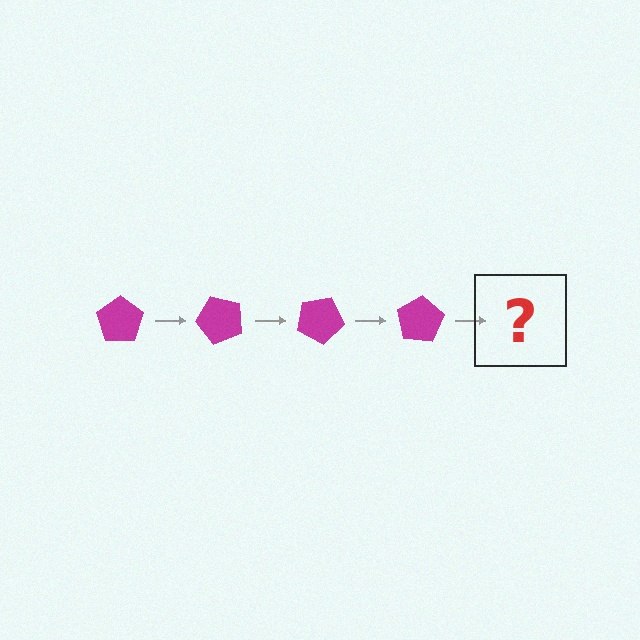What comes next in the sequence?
The next element should be a magenta pentagon rotated 200 degrees.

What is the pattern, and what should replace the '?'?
The pattern is that the pentagon rotates 50 degrees each step. The '?' should be a magenta pentagon rotated 200 degrees.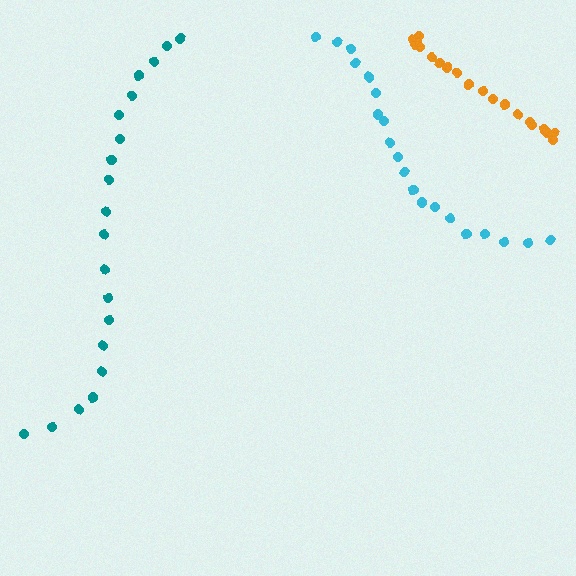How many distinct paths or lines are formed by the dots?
There are 3 distinct paths.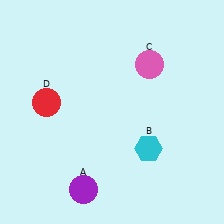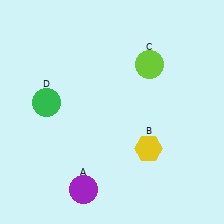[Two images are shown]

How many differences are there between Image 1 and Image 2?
There are 3 differences between the two images.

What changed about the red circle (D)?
In Image 1, D is red. In Image 2, it changed to green.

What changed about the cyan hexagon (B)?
In Image 1, B is cyan. In Image 2, it changed to yellow.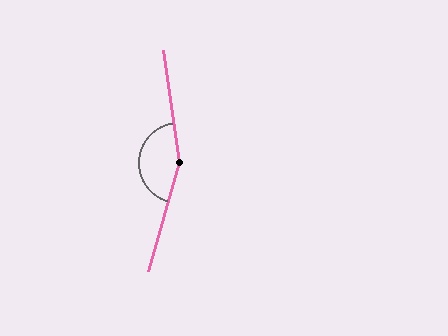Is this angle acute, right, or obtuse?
It is obtuse.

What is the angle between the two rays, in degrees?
Approximately 156 degrees.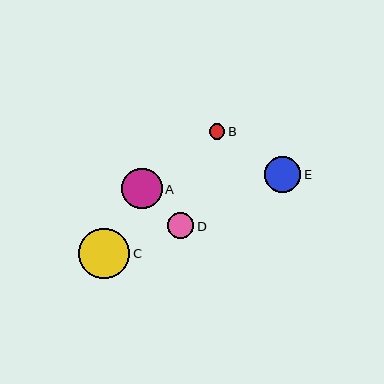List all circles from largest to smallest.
From largest to smallest: C, A, E, D, B.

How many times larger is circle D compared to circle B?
Circle D is approximately 1.7 times the size of circle B.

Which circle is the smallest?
Circle B is the smallest with a size of approximately 16 pixels.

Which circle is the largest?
Circle C is the largest with a size of approximately 51 pixels.